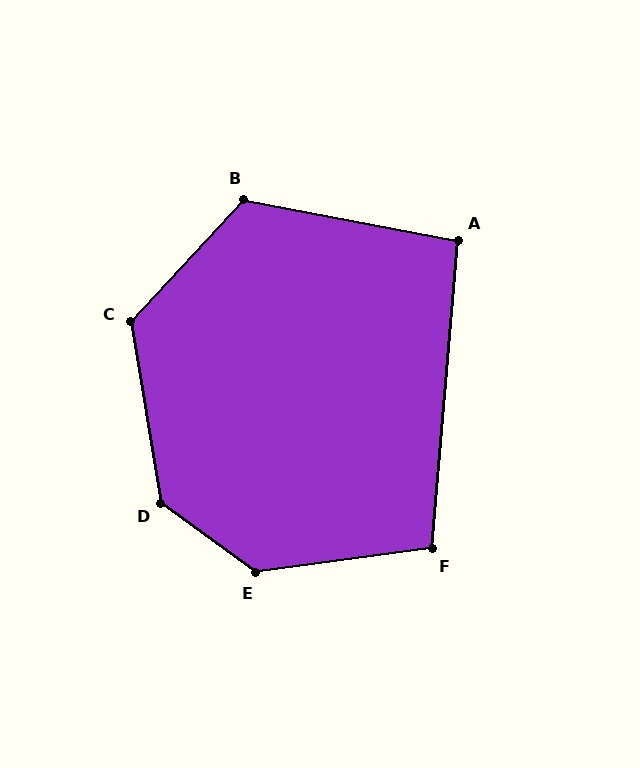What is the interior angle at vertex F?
Approximately 103 degrees (obtuse).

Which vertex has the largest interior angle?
E, at approximately 136 degrees.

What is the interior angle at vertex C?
Approximately 128 degrees (obtuse).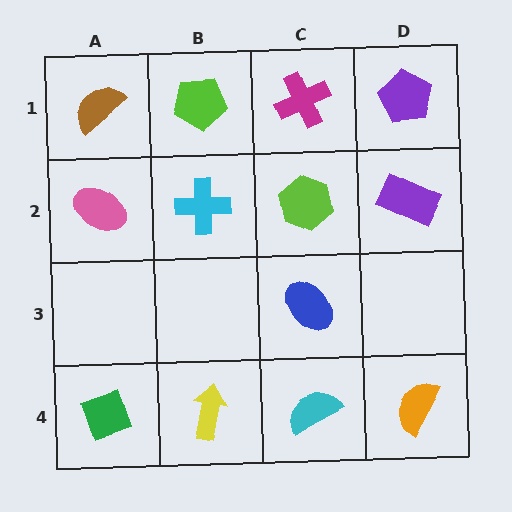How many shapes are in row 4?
4 shapes.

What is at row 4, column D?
An orange semicircle.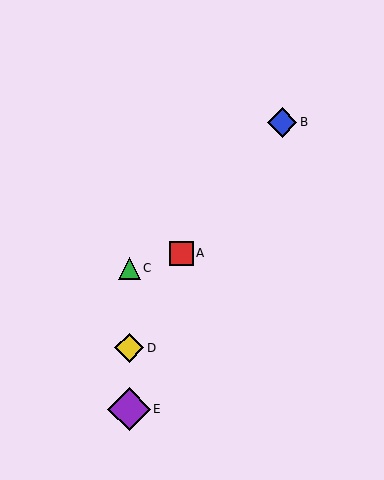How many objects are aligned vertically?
3 objects (C, D, E) are aligned vertically.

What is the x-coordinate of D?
Object D is at x≈129.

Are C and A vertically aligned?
No, C is at x≈129 and A is at x≈181.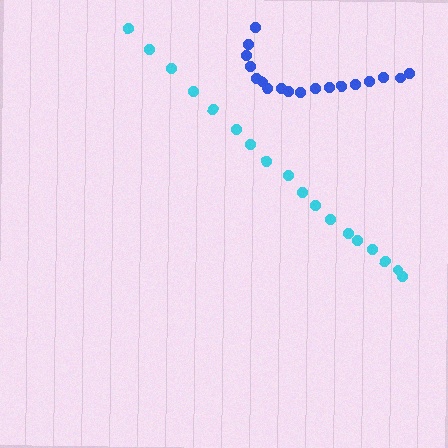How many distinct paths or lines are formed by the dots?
There are 2 distinct paths.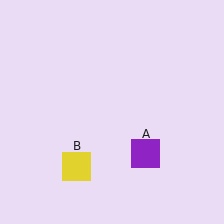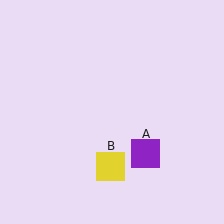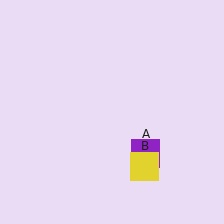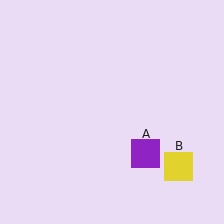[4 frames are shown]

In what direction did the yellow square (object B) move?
The yellow square (object B) moved right.